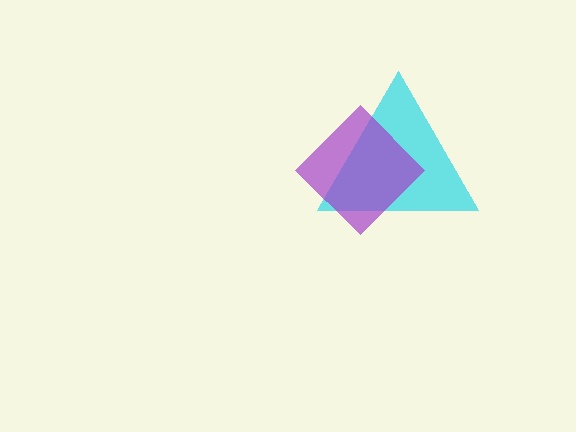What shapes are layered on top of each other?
The layered shapes are: a cyan triangle, a purple diamond.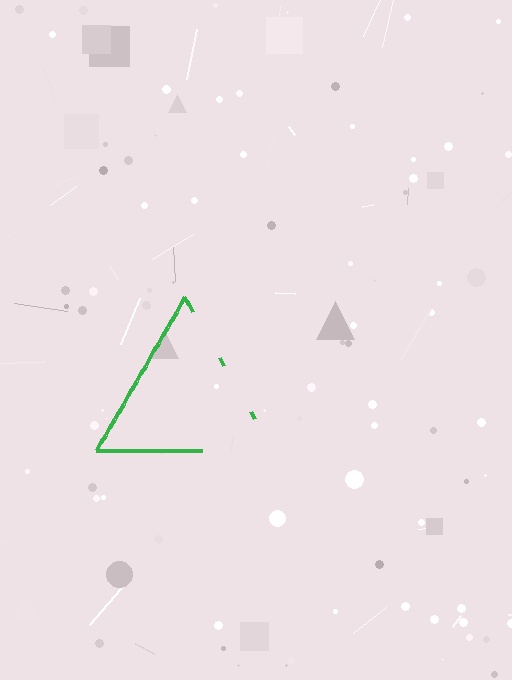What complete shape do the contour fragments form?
The contour fragments form a triangle.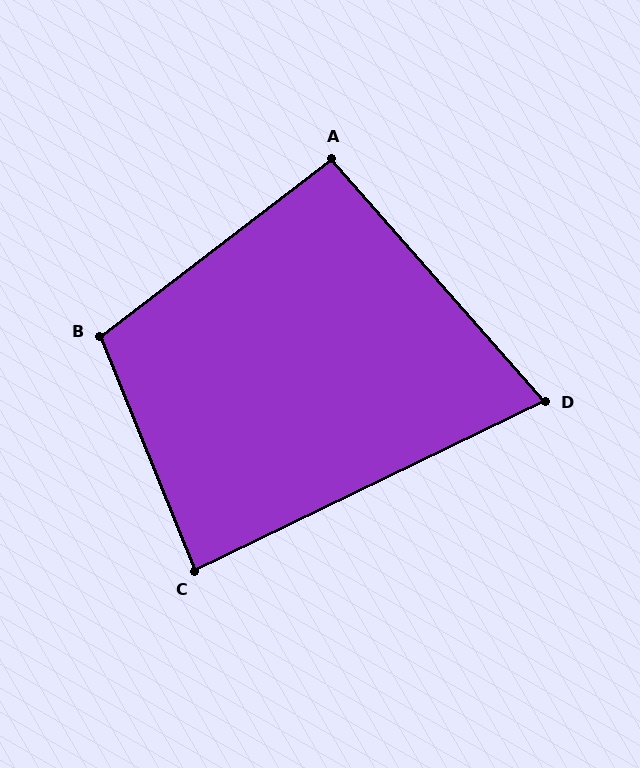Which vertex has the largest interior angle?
B, at approximately 105 degrees.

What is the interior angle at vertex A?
Approximately 94 degrees (approximately right).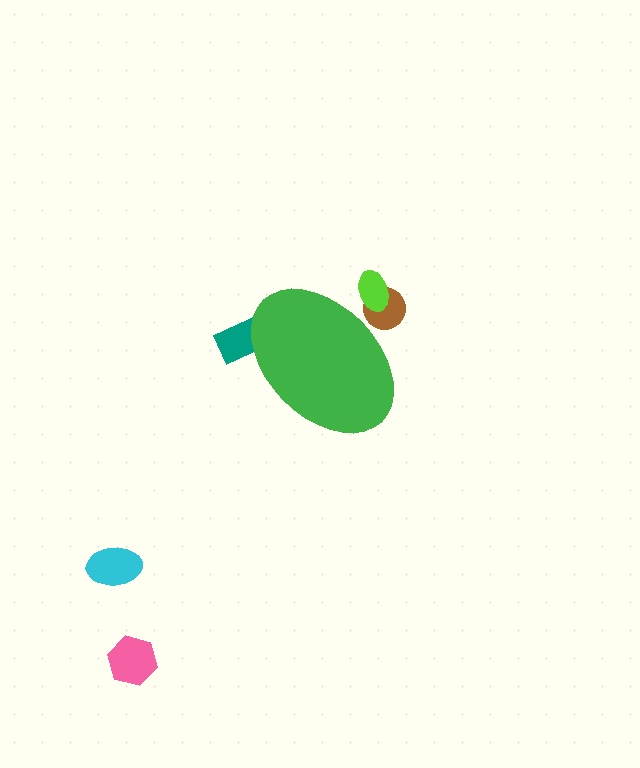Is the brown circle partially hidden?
Yes, the brown circle is partially hidden behind the green ellipse.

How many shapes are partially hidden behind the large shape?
3 shapes are partially hidden.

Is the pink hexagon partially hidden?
No, the pink hexagon is fully visible.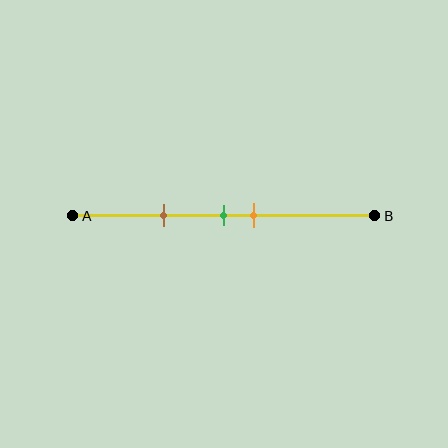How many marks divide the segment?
There are 3 marks dividing the segment.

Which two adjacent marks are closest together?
The green and orange marks are the closest adjacent pair.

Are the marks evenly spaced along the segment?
No, the marks are not evenly spaced.